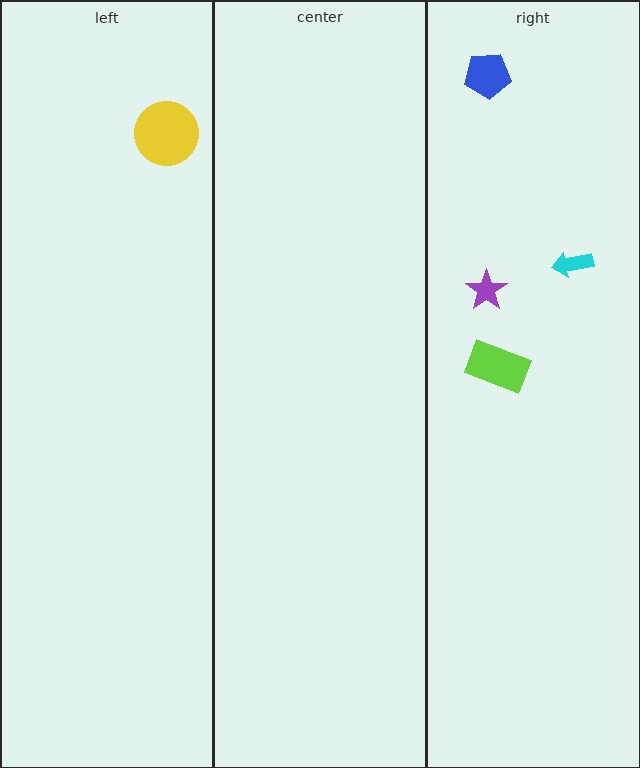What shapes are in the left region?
The yellow circle.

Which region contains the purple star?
The right region.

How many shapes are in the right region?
4.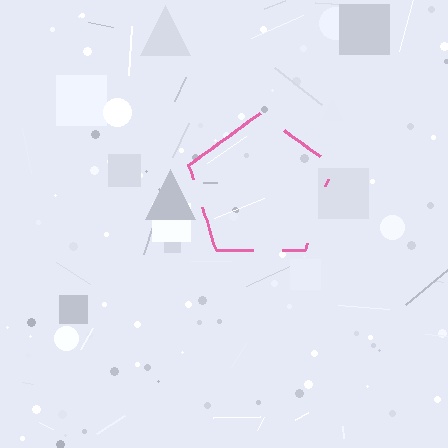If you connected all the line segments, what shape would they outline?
They would outline a pentagon.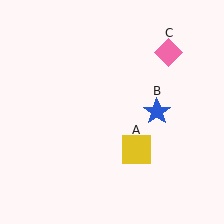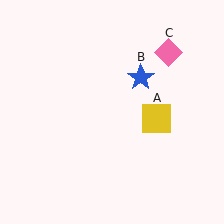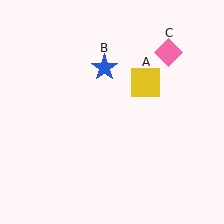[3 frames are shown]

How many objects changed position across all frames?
2 objects changed position: yellow square (object A), blue star (object B).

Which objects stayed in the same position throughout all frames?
Pink diamond (object C) remained stationary.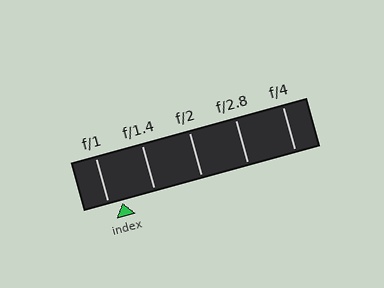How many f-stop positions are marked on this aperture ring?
There are 5 f-stop positions marked.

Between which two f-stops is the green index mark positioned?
The index mark is between f/1 and f/1.4.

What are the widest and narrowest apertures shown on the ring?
The widest aperture shown is f/1 and the narrowest is f/4.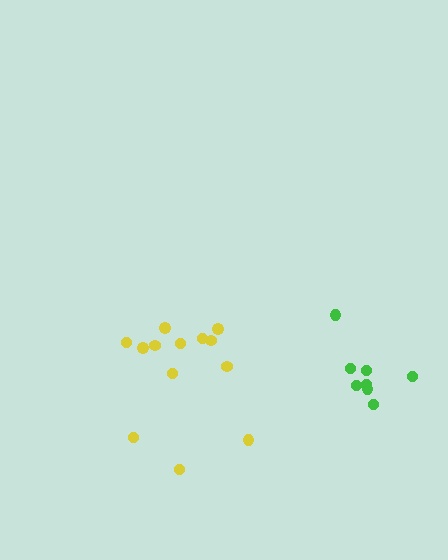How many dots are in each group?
Group 1: 13 dots, Group 2: 8 dots (21 total).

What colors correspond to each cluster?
The clusters are colored: yellow, green.